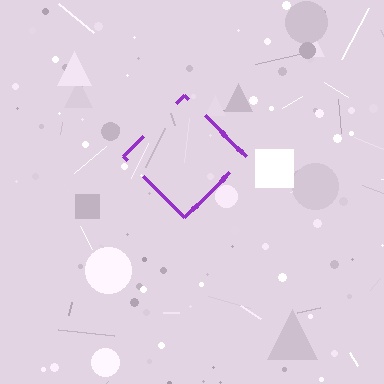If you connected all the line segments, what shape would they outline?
They would outline a diamond.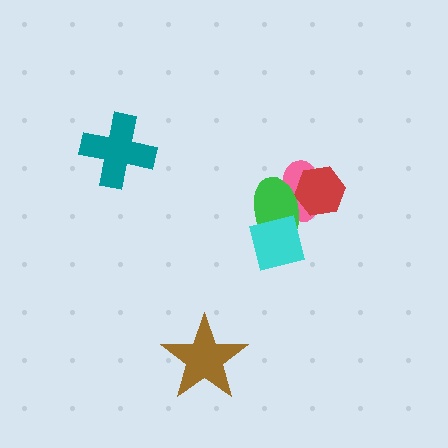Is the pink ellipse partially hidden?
Yes, it is partially covered by another shape.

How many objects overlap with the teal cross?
0 objects overlap with the teal cross.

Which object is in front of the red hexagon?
The green ellipse is in front of the red hexagon.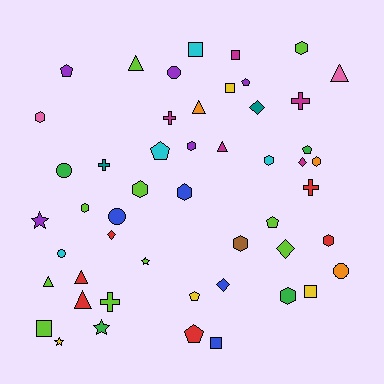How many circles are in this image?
There are 5 circles.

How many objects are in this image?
There are 50 objects.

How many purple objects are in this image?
There are 5 purple objects.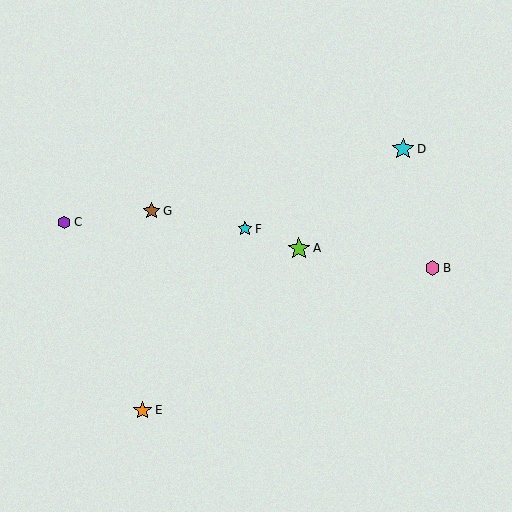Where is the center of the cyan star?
The center of the cyan star is at (403, 149).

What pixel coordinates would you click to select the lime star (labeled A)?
Click at (299, 248) to select the lime star A.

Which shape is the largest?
The lime star (labeled A) is the largest.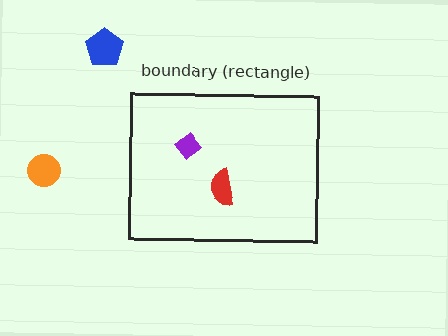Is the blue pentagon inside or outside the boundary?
Outside.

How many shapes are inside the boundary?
2 inside, 2 outside.